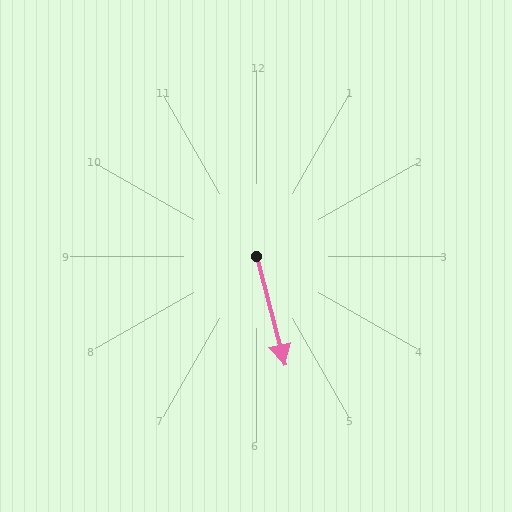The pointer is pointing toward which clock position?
Roughly 6 o'clock.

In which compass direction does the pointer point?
South.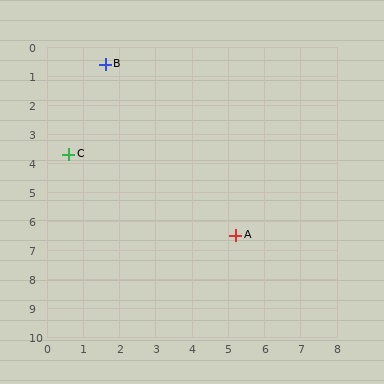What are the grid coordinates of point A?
Point A is at approximately (5.2, 6.5).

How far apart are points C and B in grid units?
Points C and B are about 3.3 grid units apart.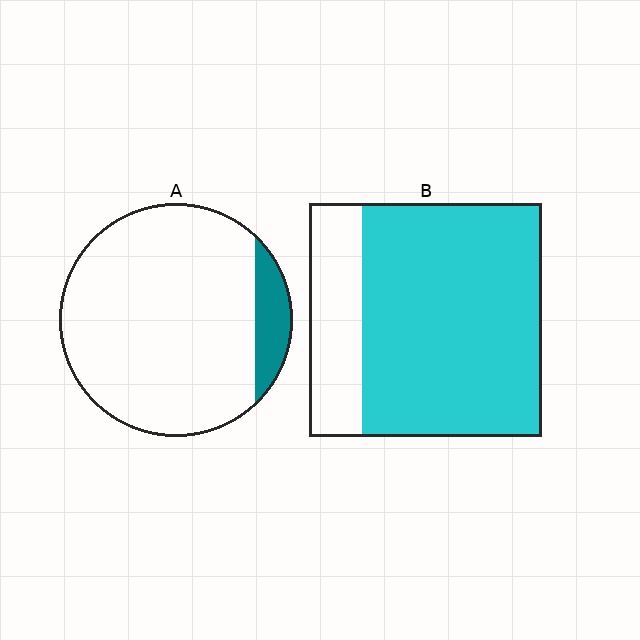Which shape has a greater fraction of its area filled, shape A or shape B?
Shape B.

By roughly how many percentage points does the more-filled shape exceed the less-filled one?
By roughly 65 percentage points (B over A).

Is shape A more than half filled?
No.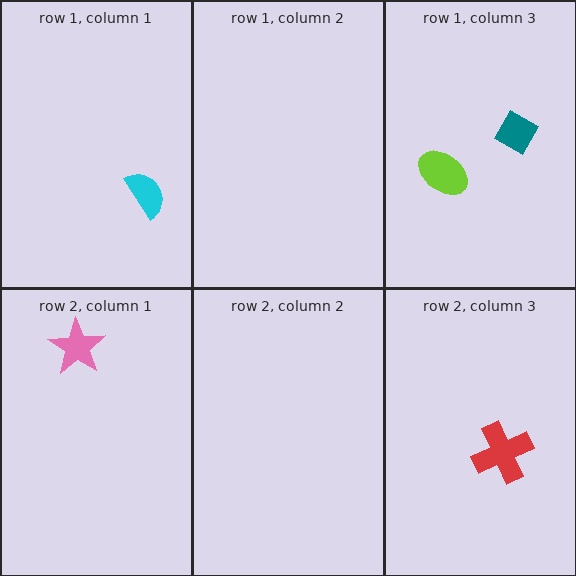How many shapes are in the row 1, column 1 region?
1.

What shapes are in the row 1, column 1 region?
The cyan semicircle.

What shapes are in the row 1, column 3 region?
The lime ellipse, the teal diamond.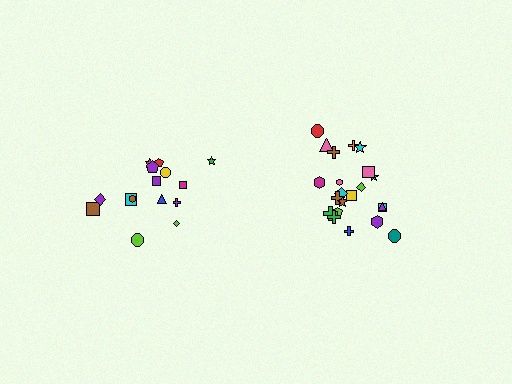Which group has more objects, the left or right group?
The right group.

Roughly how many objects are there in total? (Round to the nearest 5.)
Roughly 35 objects in total.